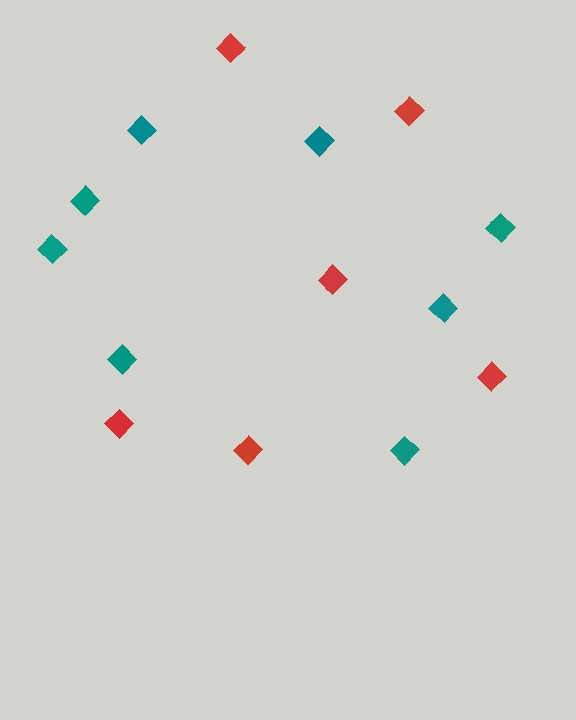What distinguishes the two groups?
There are 2 groups: one group of teal diamonds (8) and one group of red diamonds (6).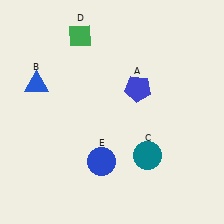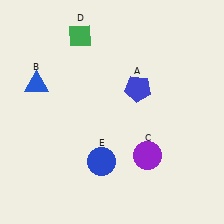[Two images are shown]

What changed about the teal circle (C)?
In Image 1, C is teal. In Image 2, it changed to purple.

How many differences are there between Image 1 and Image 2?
There is 1 difference between the two images.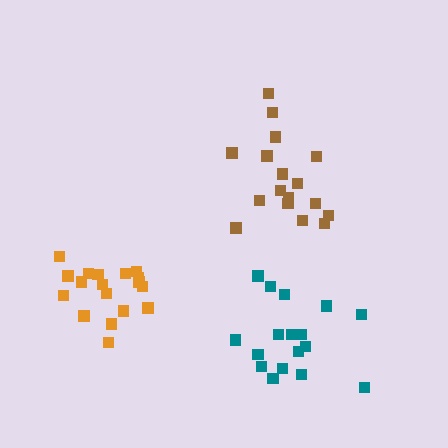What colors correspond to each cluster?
The clusters are colored: orange, teal, brown.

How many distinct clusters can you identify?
There are 3 distinct clusters.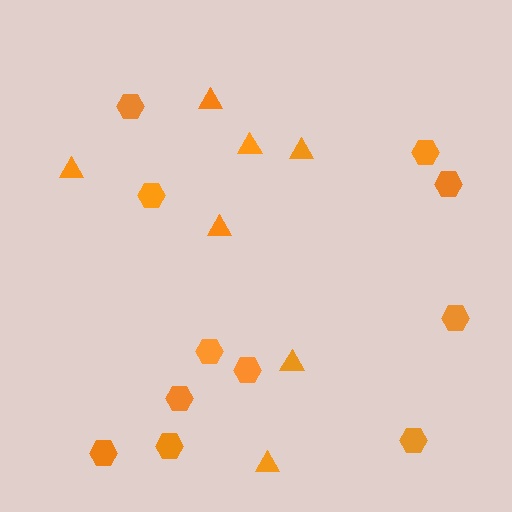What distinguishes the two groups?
There are 2 groups: one group of hexagons (11) and one group of triangles (7).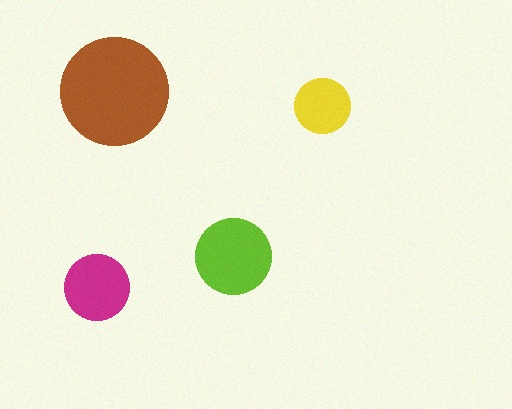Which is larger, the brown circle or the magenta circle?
The brown one.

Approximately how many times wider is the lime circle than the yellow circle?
About 1.5 times wider.